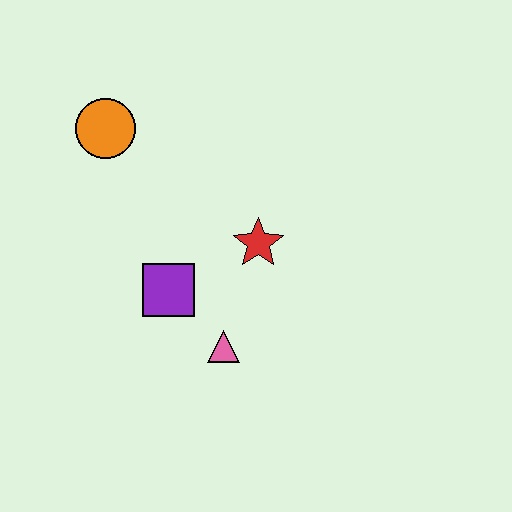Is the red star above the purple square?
Yes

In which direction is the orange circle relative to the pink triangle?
The orange circle is above the pink triangle.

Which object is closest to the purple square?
The pink triangle is closest to the purple square.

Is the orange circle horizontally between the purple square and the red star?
No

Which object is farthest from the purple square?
The orange circle is farthest from the purple square.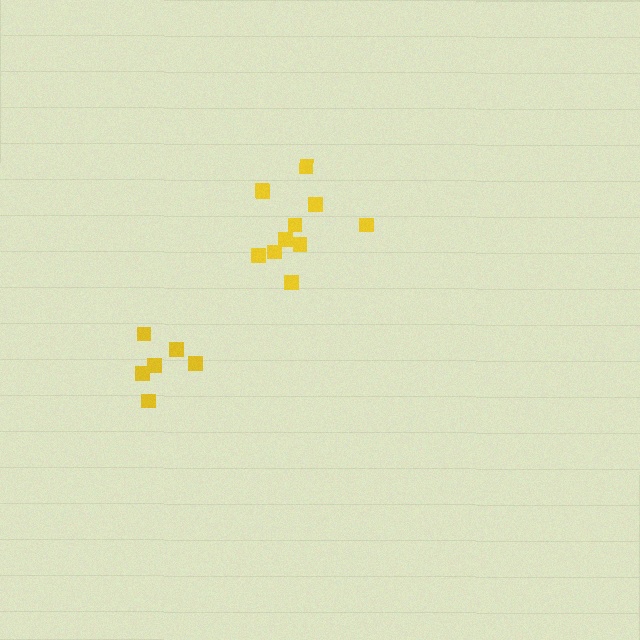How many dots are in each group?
Group 1: 11 dots, Group 2: 6 dots (17 total).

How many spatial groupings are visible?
There are 2 spatial groupings.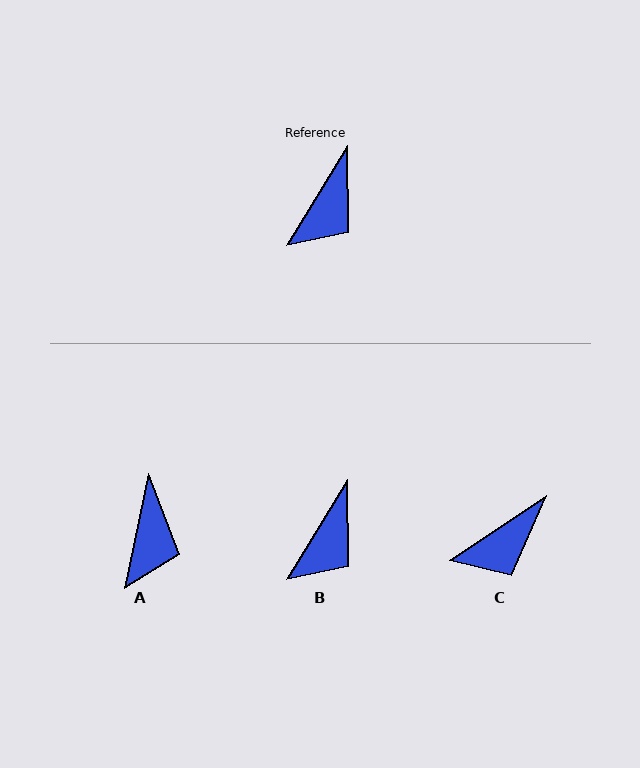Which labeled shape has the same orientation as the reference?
B.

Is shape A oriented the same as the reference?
No, it is off by about 20 degrees.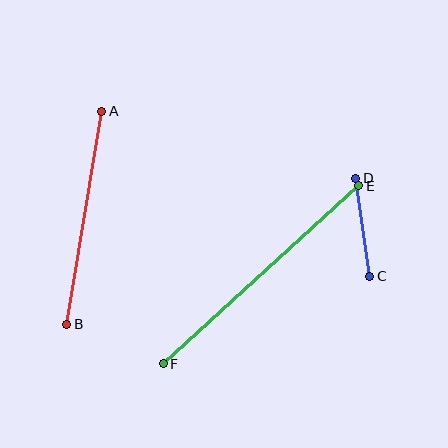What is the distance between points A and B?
The distance is approximately 216 pixels.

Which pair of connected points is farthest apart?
Points E and F are farthest apart.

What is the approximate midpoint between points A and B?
The midpoint is at approximately (84, 218) pixels.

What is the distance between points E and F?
The distance is approximately 264 pixels.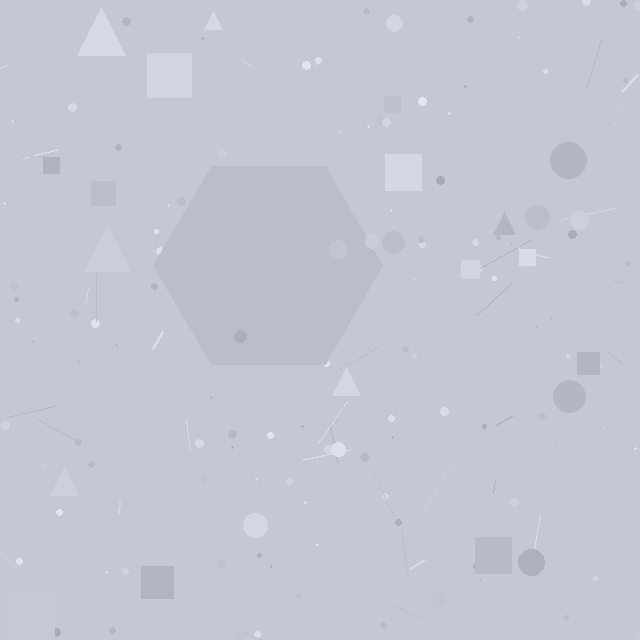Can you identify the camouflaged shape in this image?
The camouflaged shape is a hexagon.